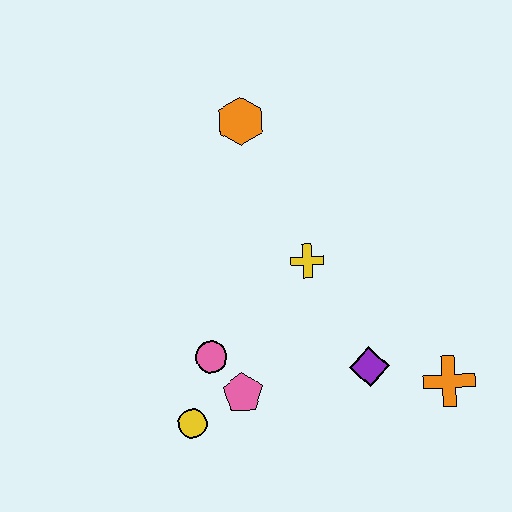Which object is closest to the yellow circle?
The pink pentagon is closest to the yellow circle.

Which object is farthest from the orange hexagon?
The orange cross is farthest from the orange hexagon.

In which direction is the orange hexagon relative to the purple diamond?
The orange hexagon is above the purple diamond.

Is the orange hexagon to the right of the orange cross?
No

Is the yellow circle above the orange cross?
No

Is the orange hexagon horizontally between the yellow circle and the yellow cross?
Yes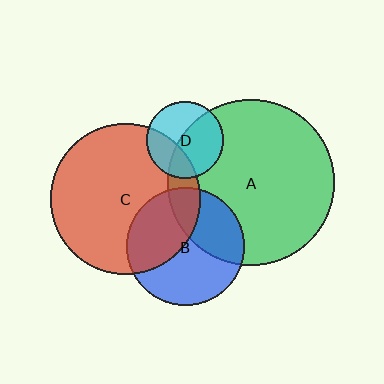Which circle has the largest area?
Circle A (green).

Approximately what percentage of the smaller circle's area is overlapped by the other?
Approximately 35%.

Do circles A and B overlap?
Yes.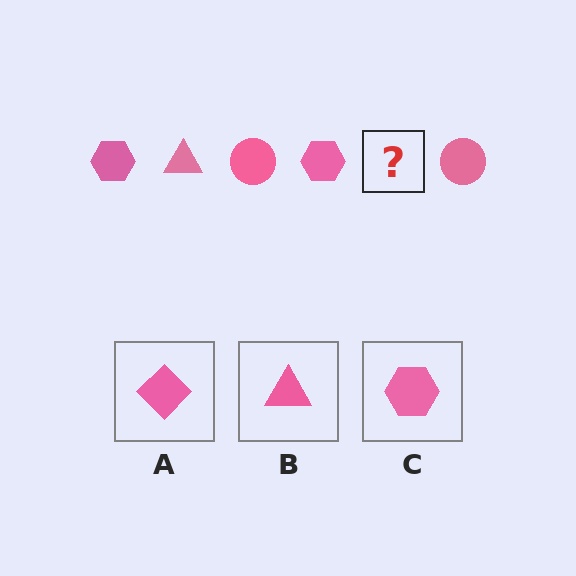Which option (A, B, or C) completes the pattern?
B.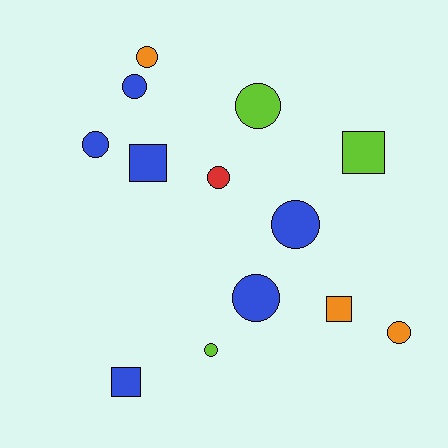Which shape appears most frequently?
Circle, with 9 objects.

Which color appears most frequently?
Blue, with 6 objects.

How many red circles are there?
There is 1 red circle.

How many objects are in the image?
There are 13 objects.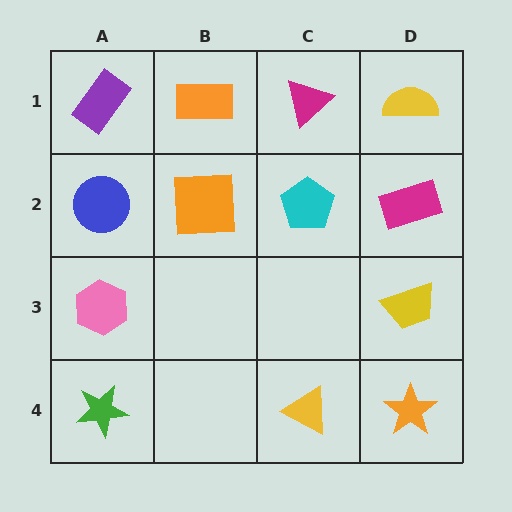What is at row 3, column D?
A yellow trapezoid.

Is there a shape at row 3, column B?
No, that cell is empty.